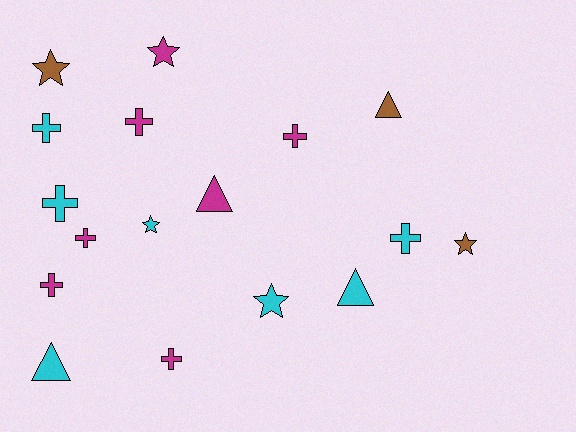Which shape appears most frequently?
Cross, with 8 objects.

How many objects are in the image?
There are 17 objects.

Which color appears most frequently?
Magenta, with 7 objects.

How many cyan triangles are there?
There are 2 cyan triangles.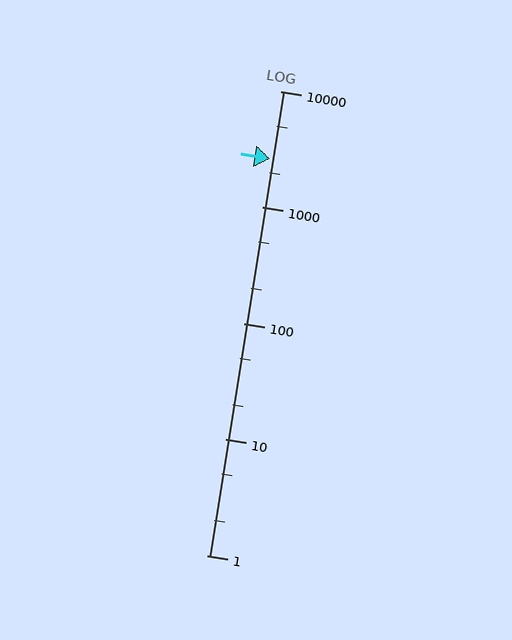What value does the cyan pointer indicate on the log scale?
The pointer indicates approximately 2600.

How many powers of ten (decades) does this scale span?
The scale spans 4 decades, from 1 to 10000.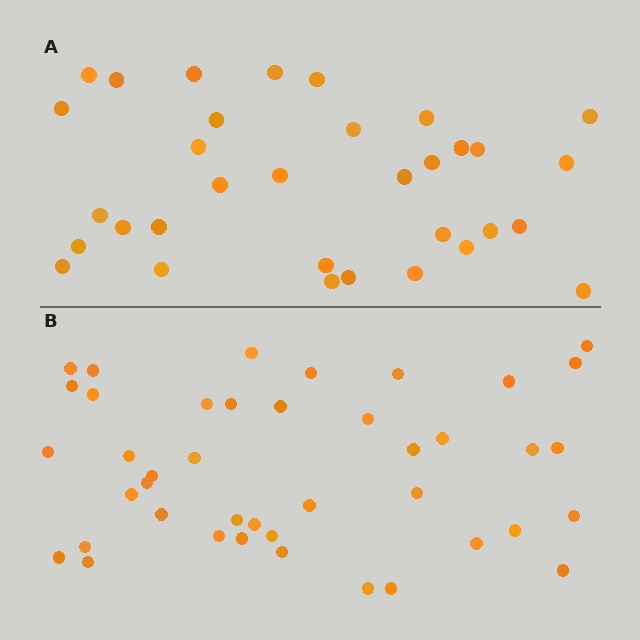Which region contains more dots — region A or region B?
Region B (the bottom region) has more dots.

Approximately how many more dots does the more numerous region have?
Region B has roughly 8 or so more dots than region A.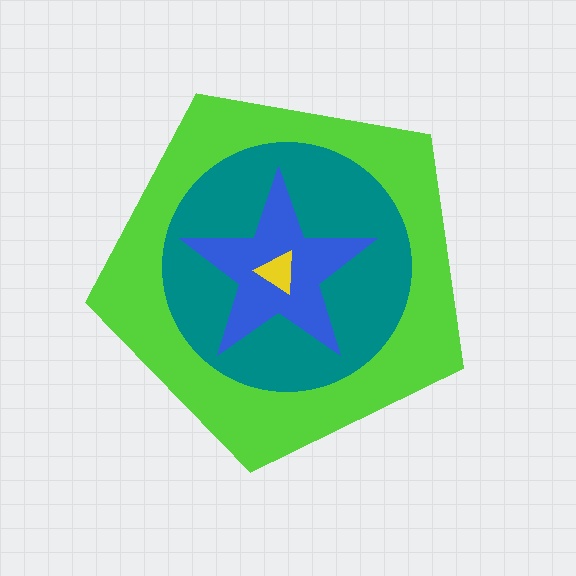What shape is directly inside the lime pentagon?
The teal circle.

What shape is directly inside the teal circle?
The blue star.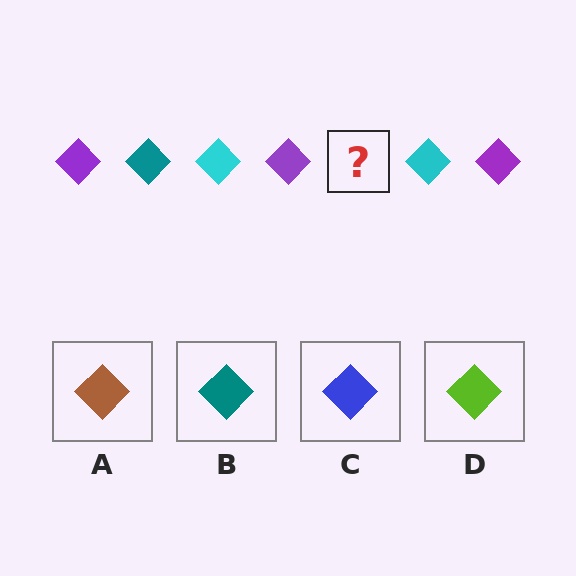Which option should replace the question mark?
Option B.